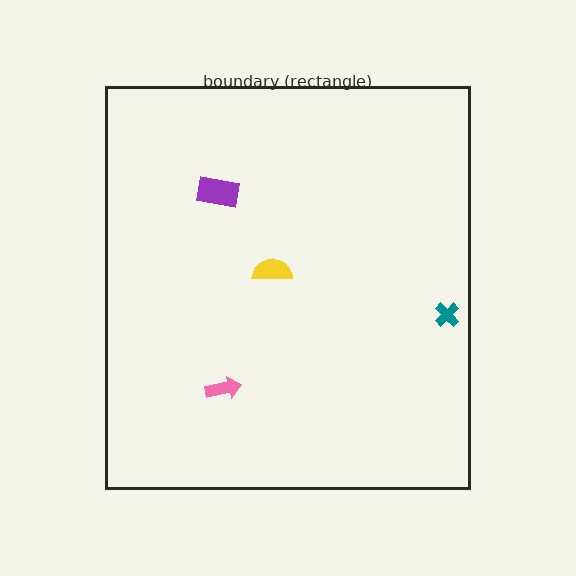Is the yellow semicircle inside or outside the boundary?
Inside.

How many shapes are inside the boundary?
4 inside, 0 outside.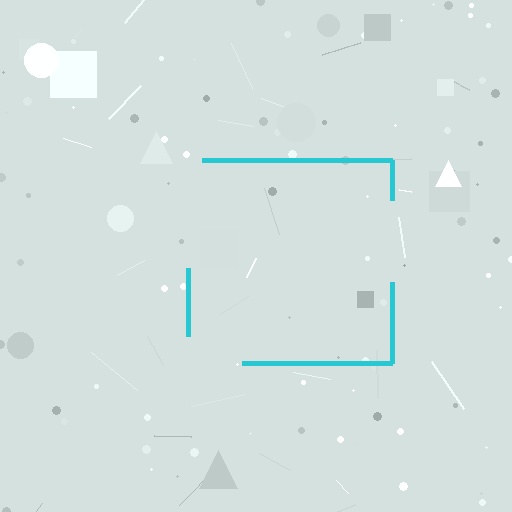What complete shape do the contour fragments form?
The contour fragments form a square.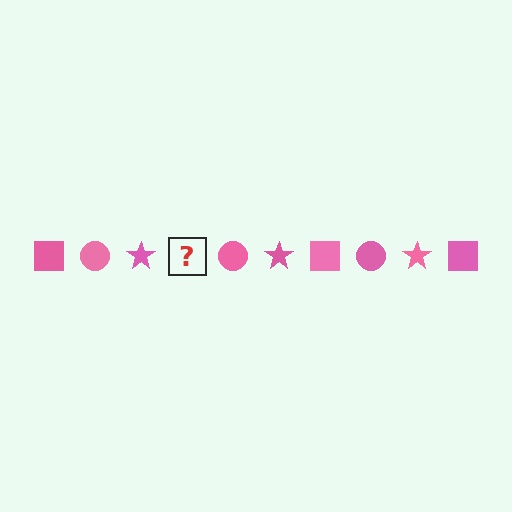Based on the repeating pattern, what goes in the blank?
The blank should be a pink square.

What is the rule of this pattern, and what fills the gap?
The rule is that the pattern cycles through square, circle, star shapes in pink. The gap should be filled with a pink square.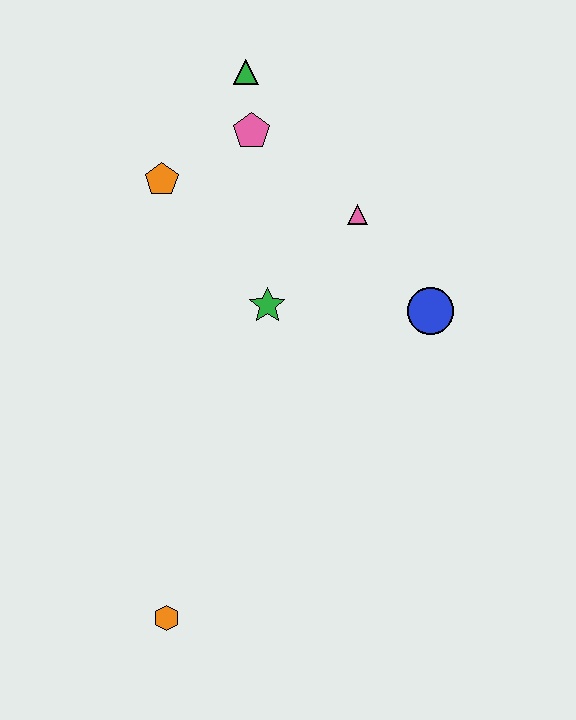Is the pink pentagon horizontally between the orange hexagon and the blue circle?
Yes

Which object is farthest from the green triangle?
The orange hexagon is farthest from the green triangle.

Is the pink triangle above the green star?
Yes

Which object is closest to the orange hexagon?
The green star is closest to the orange hexagon.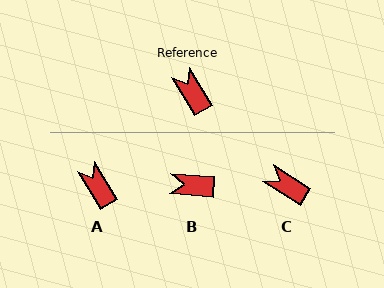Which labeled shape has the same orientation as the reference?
A.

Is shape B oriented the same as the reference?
No, it is off by about 55 degrees.